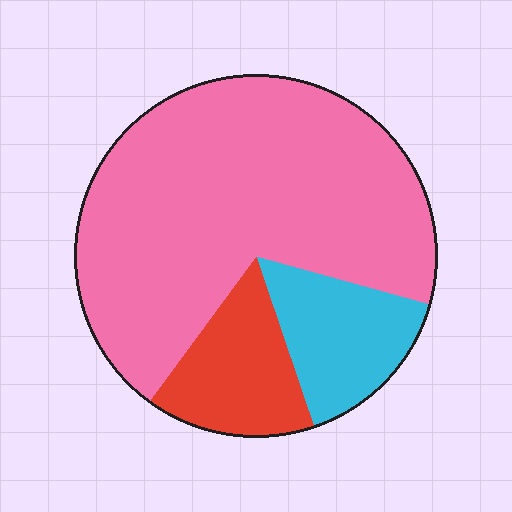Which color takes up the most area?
Pink, at roughly 70%.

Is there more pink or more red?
Pink.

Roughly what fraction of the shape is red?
Red takes up less than a sixth of the shape.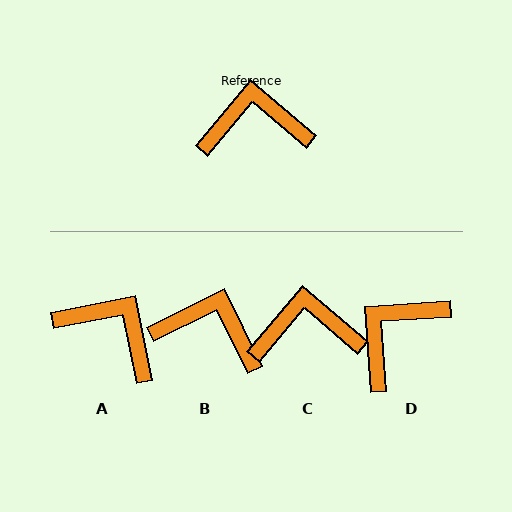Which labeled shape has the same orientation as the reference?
C.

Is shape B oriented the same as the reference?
No, it is off by about 24 degrees.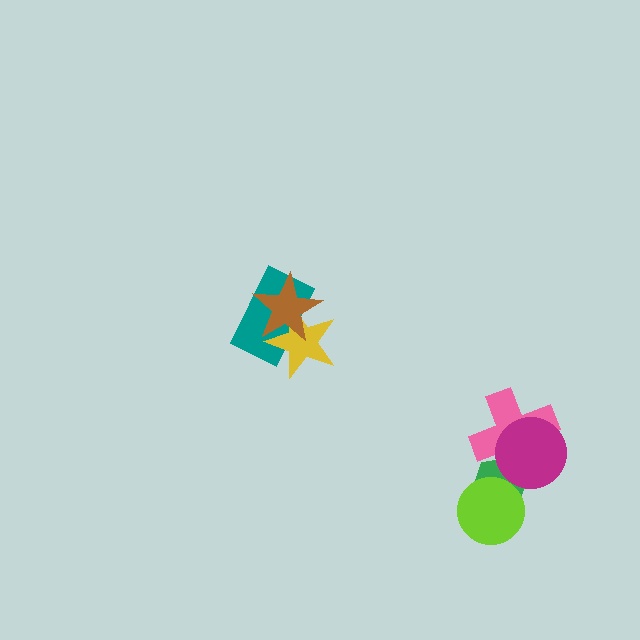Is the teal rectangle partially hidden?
Yes, it is partially covered by another shape.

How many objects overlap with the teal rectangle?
2 objects overlap with the teal rectangle.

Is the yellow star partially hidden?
Yes, it is partially covered by another shape.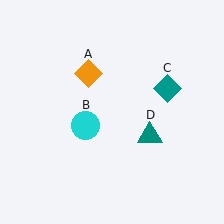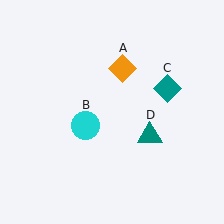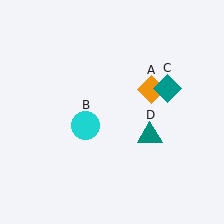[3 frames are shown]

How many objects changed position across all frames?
1 object changed position: orange diamond (object A).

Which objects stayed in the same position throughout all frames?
Cyan circle (object B) and teal diamond (object C) and teal triangle (object D) remained stationary.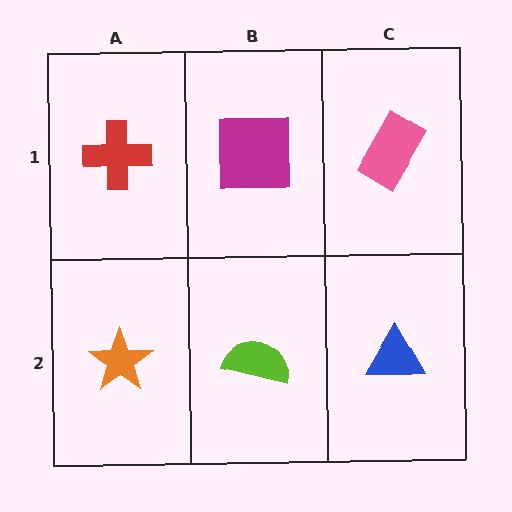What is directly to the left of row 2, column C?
A lime semicircle.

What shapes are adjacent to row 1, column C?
A blue triangle (row 2, column C), a magenta square (row 1, column B).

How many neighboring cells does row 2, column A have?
2.